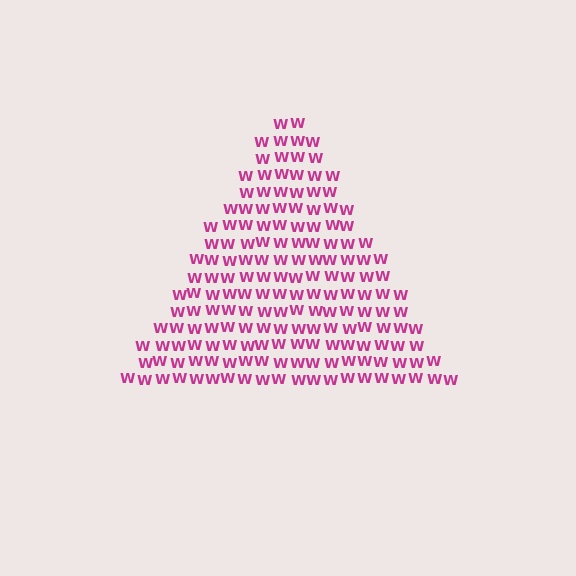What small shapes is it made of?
It is made of small letter W's.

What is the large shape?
The large shape is a triangle.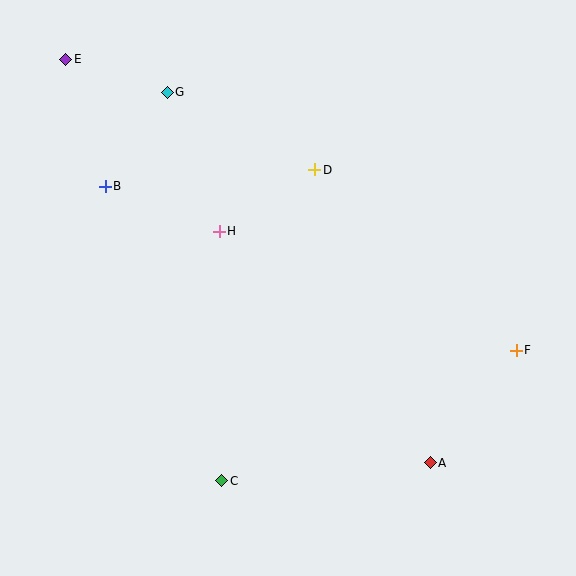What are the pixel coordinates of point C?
Point C is at (222, 481).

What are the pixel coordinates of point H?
Point H is at (219, 231).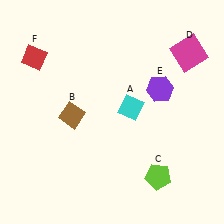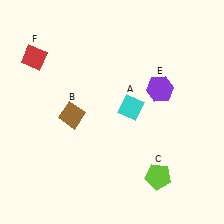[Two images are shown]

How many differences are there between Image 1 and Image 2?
There is 1 difference between the two images.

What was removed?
The magenta square (D) was removed in Image 2.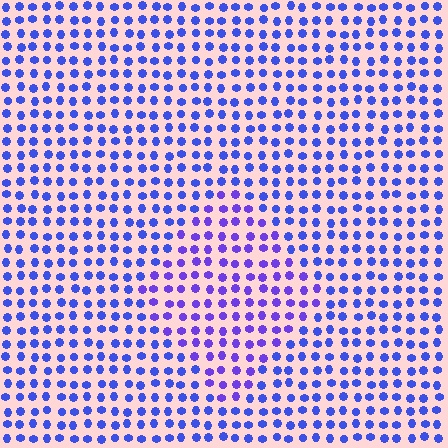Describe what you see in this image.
The image is filled with small blue elements in a uniform arrangement. A diamond-shaped region is visible where the elements are tinted to a slightly different hue, forming a subtle color boundary.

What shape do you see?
I see a diamond.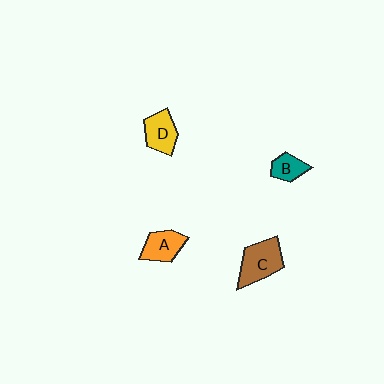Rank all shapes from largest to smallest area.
From largest to smallest: C (brown), D (yellow), A (orange), B (teal).